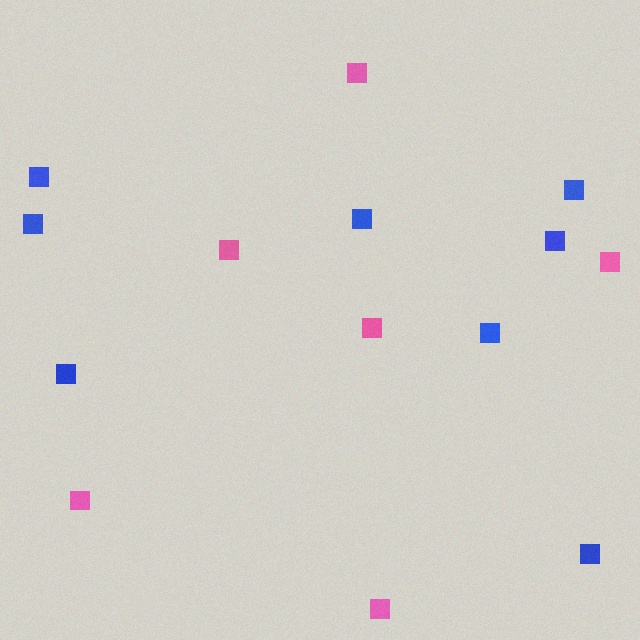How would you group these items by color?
There are 2 groups: one group of blue squares (8) and one group of pink squares (6).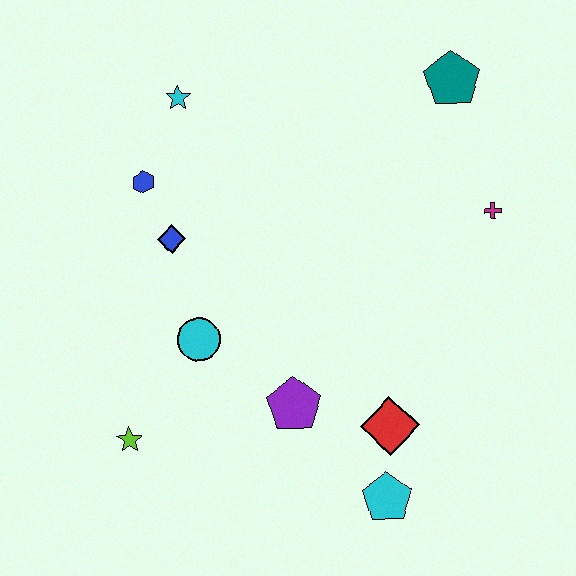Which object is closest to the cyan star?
The blue hexagon is closest to the cyan star.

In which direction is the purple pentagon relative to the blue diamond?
The purple pentagon is below the blue diamond.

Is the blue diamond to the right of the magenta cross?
No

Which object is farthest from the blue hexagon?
The cyan pentagon is farthest from the blue hexagon.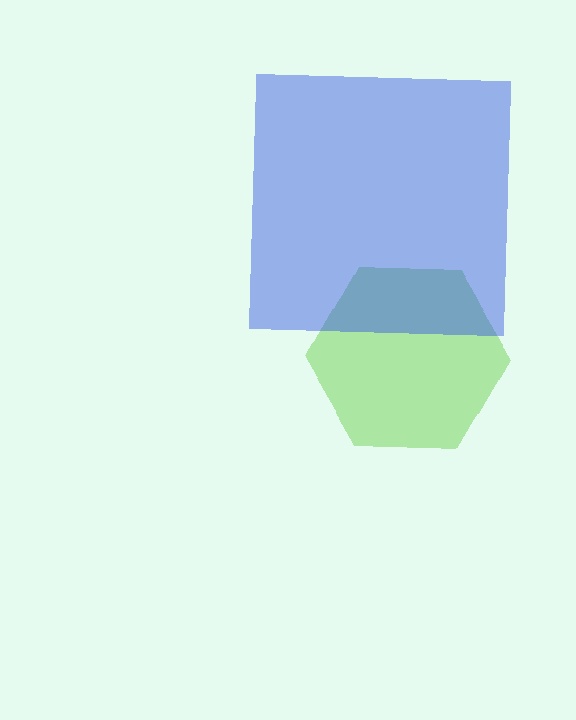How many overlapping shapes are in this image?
There are 2 overlapping shapes in the image.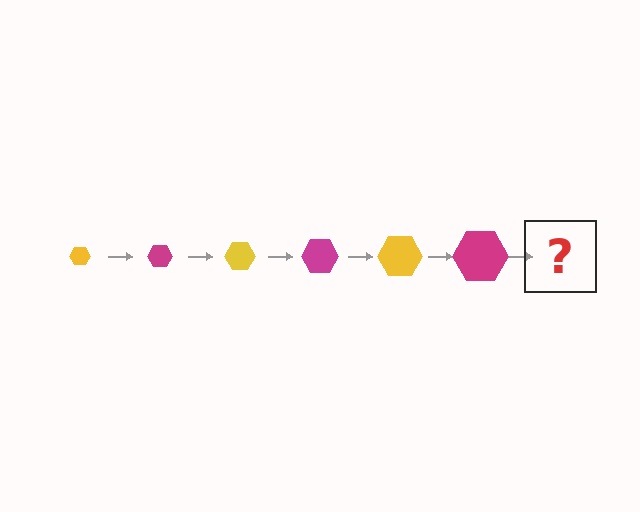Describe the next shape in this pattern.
It should be a yellow hexagon, larger than the previous one.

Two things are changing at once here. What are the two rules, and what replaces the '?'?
The two rules are that the hexagon grows larger each step and the color cycles through yellow and magenta. The '?' should be a yellow hexagon, larger than the previous one.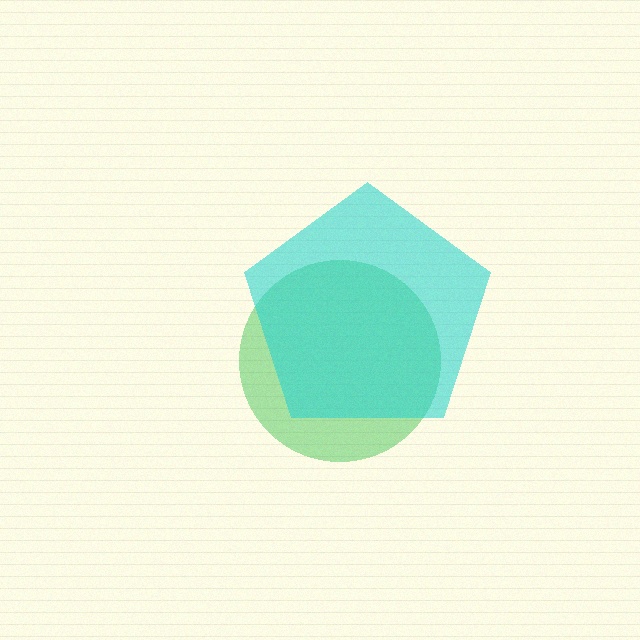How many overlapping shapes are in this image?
There are 2 overlapping shapes in the image.